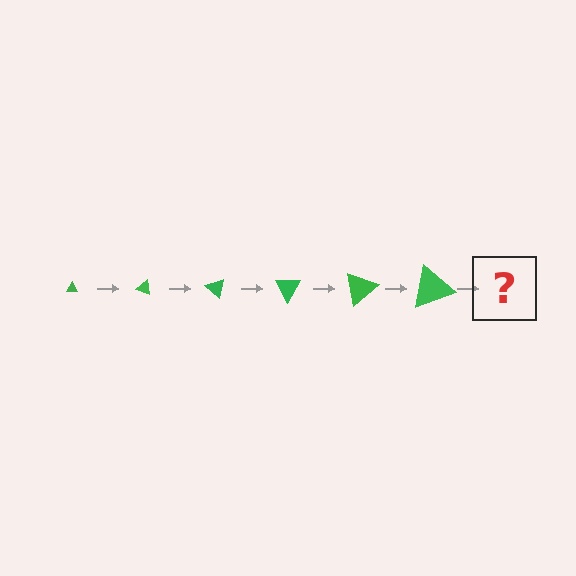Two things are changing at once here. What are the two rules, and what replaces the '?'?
The two rules are that the triangle grows larger each step and it rotates 20 degrees each step. The '?' should be a triangle, larger than the previous one and rotated 120 degrees from the start.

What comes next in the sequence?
The next element should be a triangle, larger than the previous one and rotated 120 degrees from the start.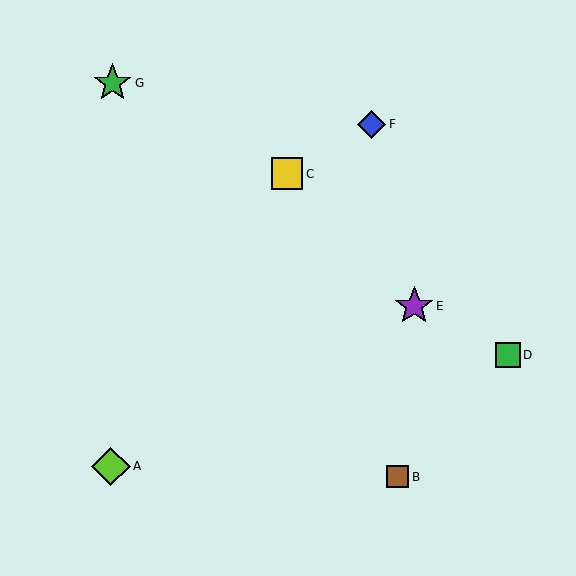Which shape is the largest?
The lime diamond (labeled A) is the largest.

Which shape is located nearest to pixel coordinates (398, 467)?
The brown square (labeled B) at (398, 477) is nearest to that location.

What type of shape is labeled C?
Shape C is a yellow square.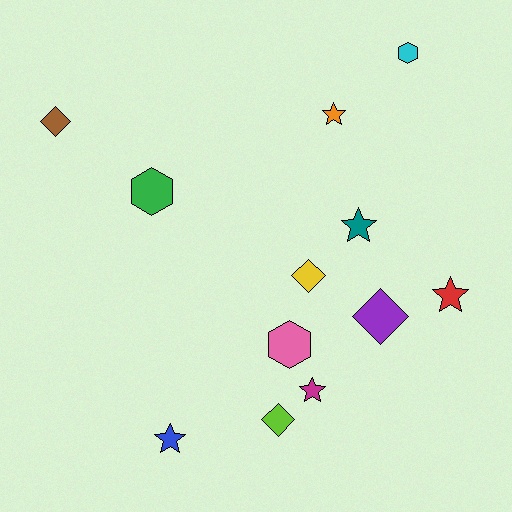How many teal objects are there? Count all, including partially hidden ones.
There is 1 teal object.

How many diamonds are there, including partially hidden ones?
There are 4 diamonds.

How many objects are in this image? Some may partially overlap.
There are 12 objects.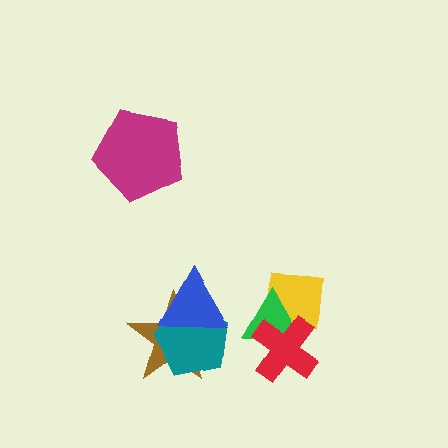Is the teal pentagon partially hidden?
Yes, it is partially covered by another shape.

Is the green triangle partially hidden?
Yes, it is partially covered by another shape.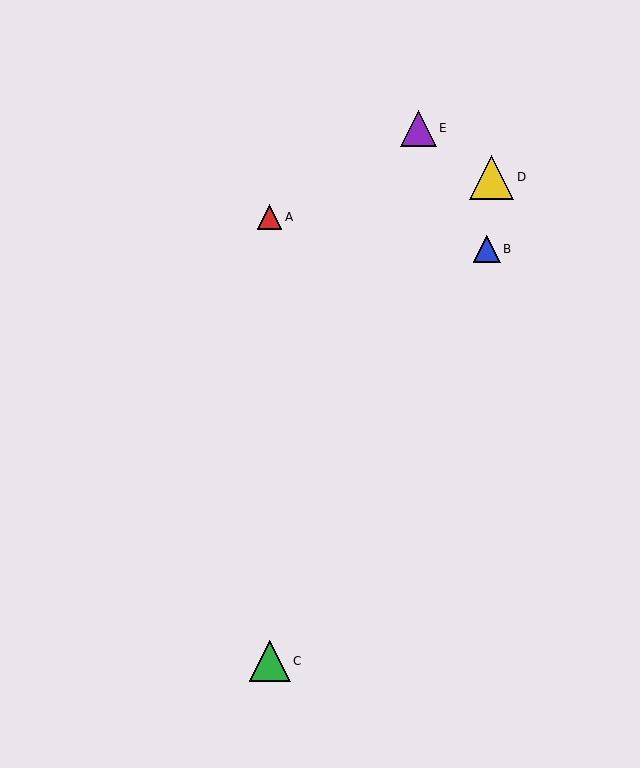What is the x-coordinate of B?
Object B is at x≈487.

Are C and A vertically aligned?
Yes, both are at x≈270.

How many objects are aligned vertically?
2 objects (A, C) are aligned vertically.